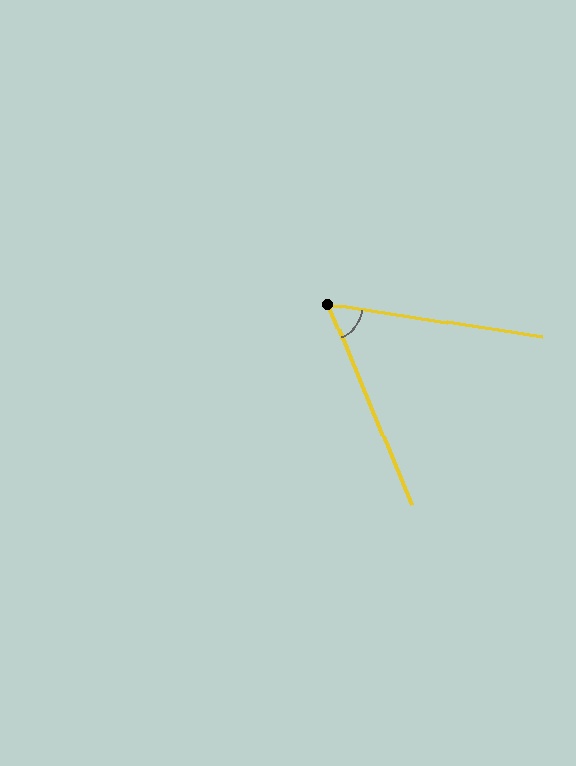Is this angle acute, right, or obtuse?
It is acute.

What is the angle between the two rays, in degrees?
Approximately 59 degrees.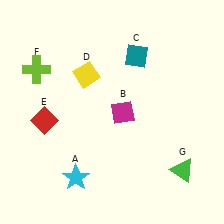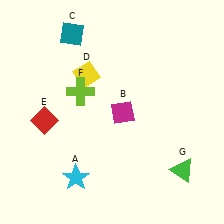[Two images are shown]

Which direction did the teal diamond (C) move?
The teal diamond (C) moved left.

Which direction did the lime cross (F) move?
The lime cross (F) moved right.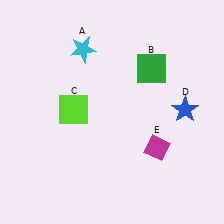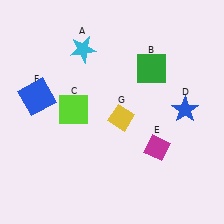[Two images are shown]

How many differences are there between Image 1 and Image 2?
There are 2 differences between the two images.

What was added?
A blue square (F), a yellow diamond (G) were added in Image 2.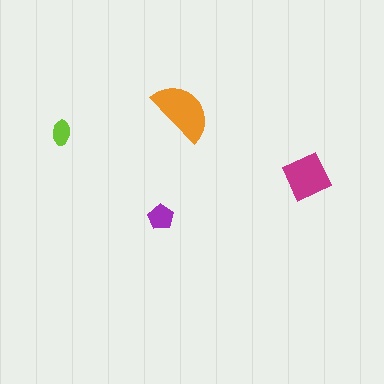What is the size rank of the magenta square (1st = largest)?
2nd.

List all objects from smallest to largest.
The lime ellipse, the purple pentagon, the magenta square, the orange semicircle.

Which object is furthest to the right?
The magenta square is rightmost.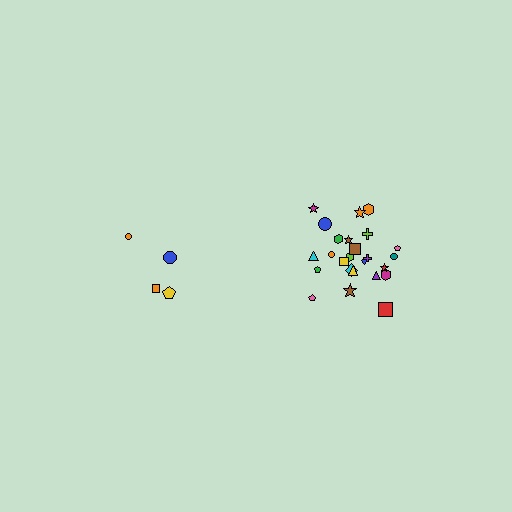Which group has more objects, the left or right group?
The right group.